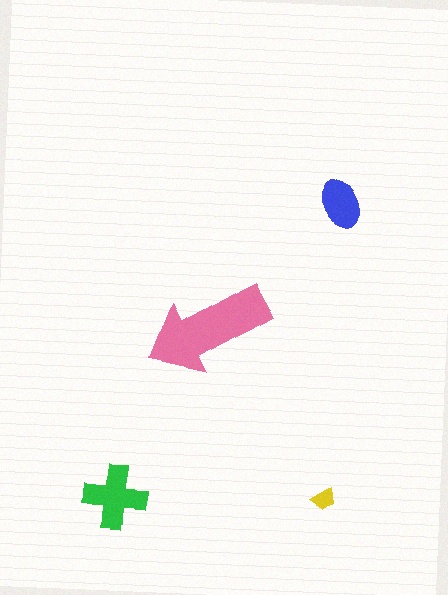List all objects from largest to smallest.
The pink arrow, the green cross, the blue ellipse, the yellow trapezoid.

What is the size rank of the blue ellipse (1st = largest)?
3rd.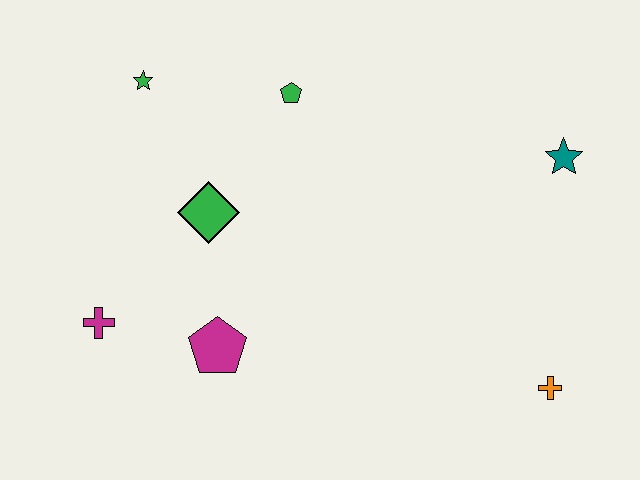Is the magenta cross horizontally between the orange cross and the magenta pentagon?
No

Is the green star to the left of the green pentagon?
Yes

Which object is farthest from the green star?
The orange cross is farthest from the green star.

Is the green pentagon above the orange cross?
Yes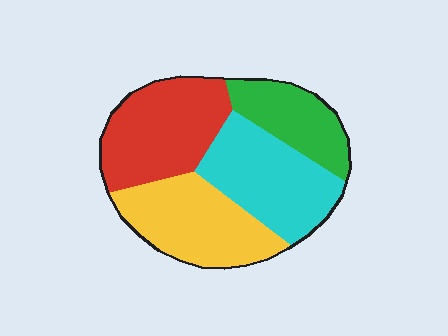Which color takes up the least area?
Green, at roughly 15%.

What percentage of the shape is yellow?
Yellow covers about 25% of the shape.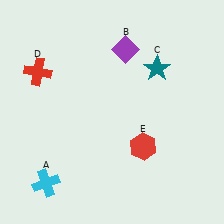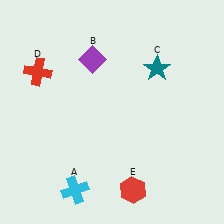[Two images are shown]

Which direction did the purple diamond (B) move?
The purple diamond (B) moved left.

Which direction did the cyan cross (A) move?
The cyan cross (A) moved right.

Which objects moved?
The objects that moved are: the cyan cross (A), the purple diamond (B), the red hexagon (E).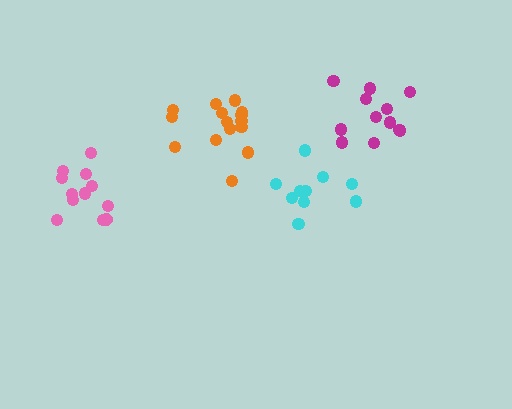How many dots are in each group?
Group 1: 10 dots, Group 2: 12 dots, Group 3: 12 dots, Group 4: 15 dots (49 total).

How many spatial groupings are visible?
There are 4 spatial groupings.